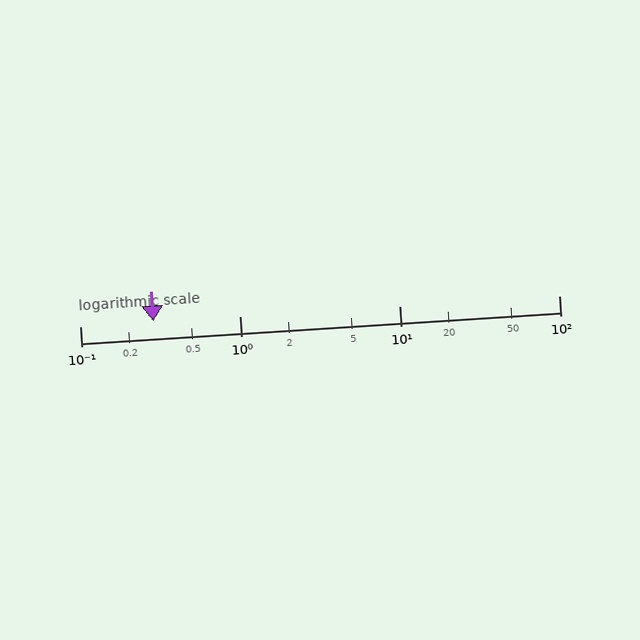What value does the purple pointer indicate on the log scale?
The pointer indicates approximately 0.29.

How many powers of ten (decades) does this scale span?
The scale spans 3 decades, from 0.1 to 100.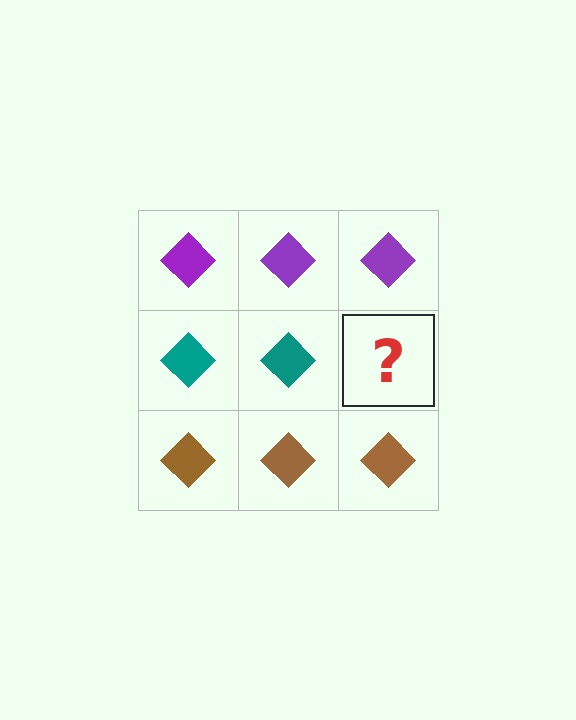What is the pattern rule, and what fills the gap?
The rule is that each row has a consistent color. The gap should be filled with a teal diamond.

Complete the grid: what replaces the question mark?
The question mark should be replaced with a teal diamond.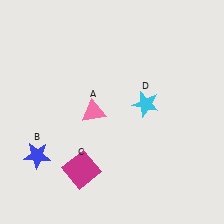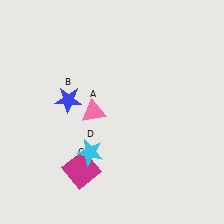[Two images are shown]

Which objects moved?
The objects that moved are: the blue star (B), the cyan star (D).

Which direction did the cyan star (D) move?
The cyan star (D) moved left.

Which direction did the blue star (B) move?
The blue star (B) moved up.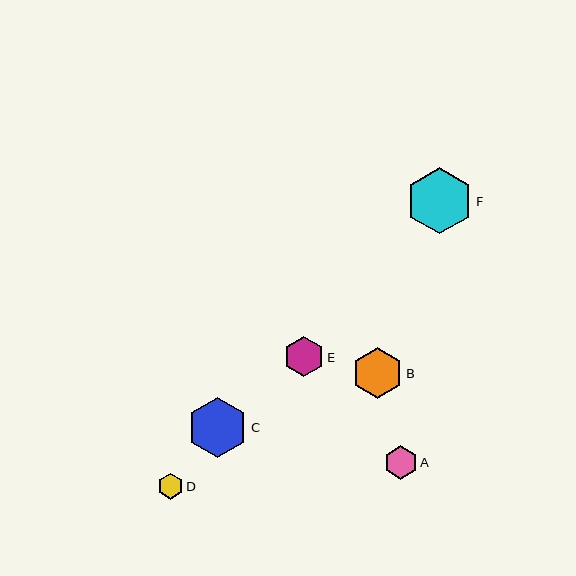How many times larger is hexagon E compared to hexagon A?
Hexagon E is approximately 1.2 times the size of hexagon A.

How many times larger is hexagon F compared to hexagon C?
Hexagon F is approximately 1.1 times the size of hexagon C.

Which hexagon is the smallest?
Hexagon D is the smallest with a size of approximately 26 pixels.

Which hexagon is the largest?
Hexagon F is the largest with a size of approximately 66 pixels.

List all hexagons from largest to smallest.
From largest to smallest: F, C, B, E, A, D.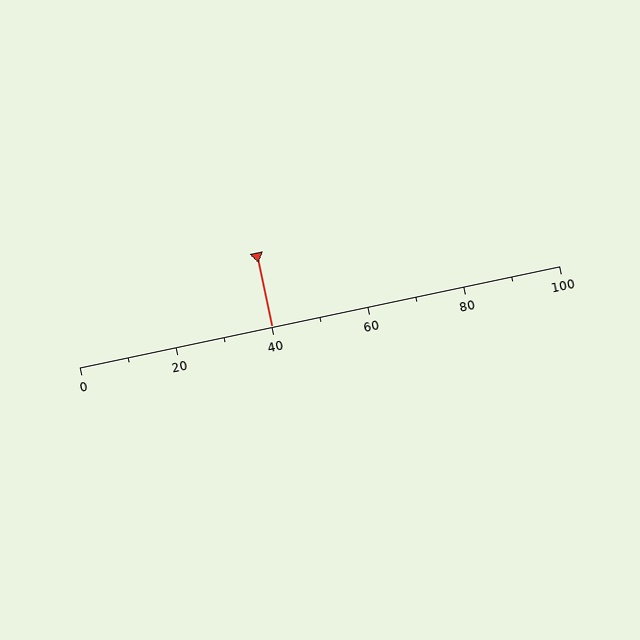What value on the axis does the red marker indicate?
The marker indicates approximately 40.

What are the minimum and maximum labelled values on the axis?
The axis runs from 0 to 100.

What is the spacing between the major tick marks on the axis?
The major ticks are spaced 20 apart.